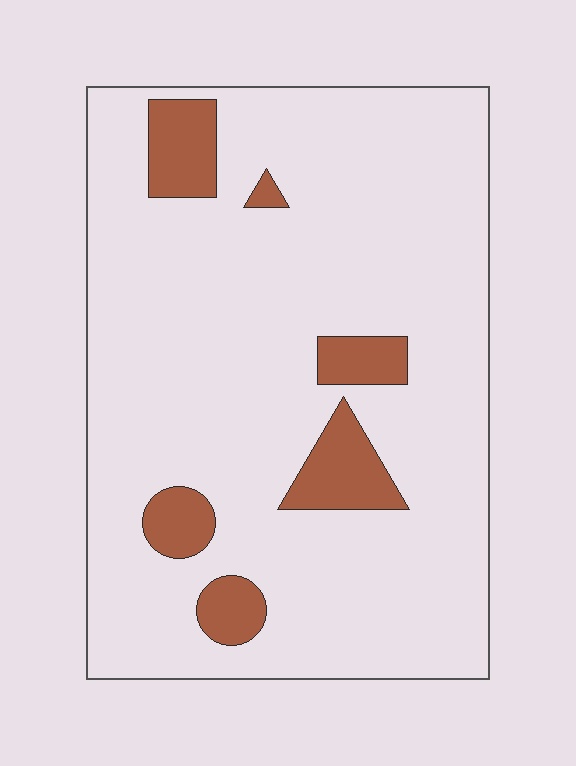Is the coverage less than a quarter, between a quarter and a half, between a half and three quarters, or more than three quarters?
Less than a quarter.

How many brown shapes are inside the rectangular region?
6.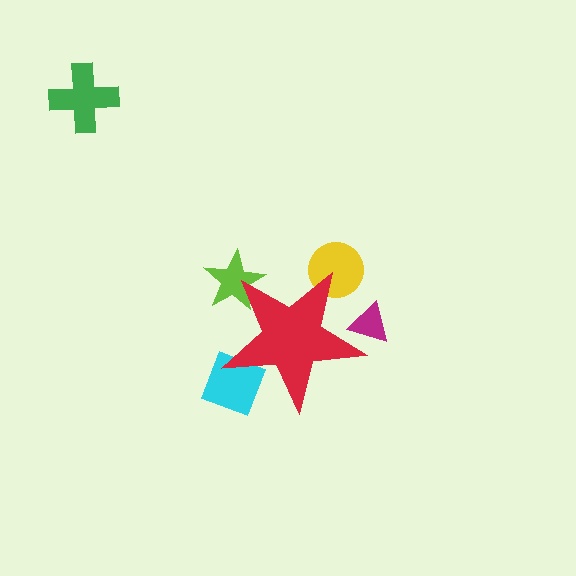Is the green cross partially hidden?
No, the green cross is fully visible.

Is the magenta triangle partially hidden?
Yes, the magenta triangle is partially hidden behind the red star.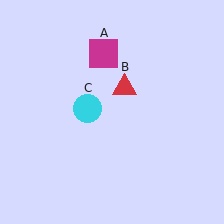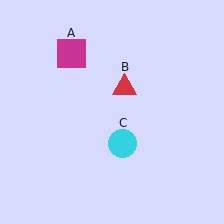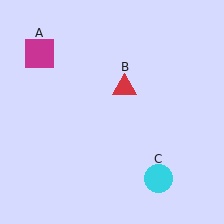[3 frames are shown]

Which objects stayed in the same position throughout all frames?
Red triangle (object B) remained stationary.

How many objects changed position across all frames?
2 objects changed position: magenta square (object A), cyan circle (object C).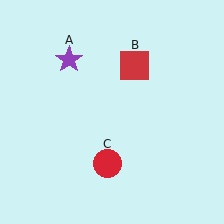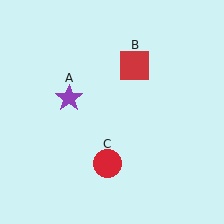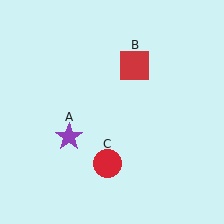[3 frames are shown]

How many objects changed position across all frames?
1 object changed position: purple star (object A).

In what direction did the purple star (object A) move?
The purple star (object A) moved down.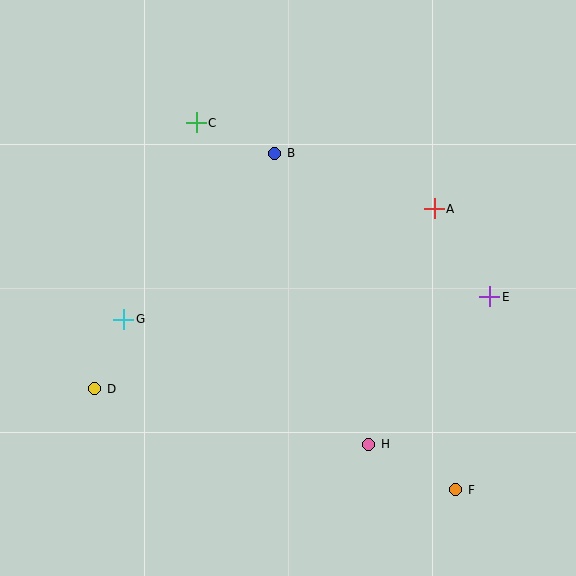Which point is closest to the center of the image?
Point B at (275, 153) is closest to the center.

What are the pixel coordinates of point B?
Point B is at (275, 153).